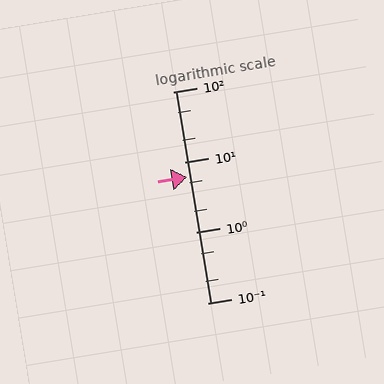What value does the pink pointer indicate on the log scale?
The pointer indicates approximately 6.2.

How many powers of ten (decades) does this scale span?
The scale spans 3 decades, from 0.1 to 100.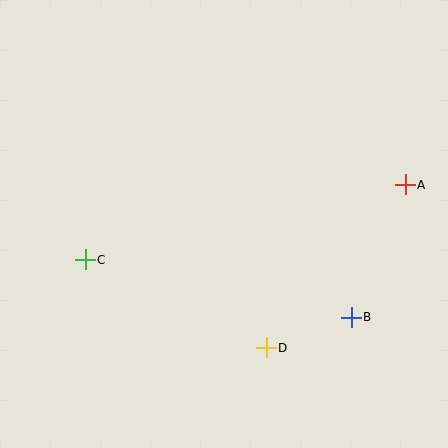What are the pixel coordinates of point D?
Point D is at (266, 348).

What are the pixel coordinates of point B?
Point B is at (351, 317).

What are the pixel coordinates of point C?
Point C is at (85, 260).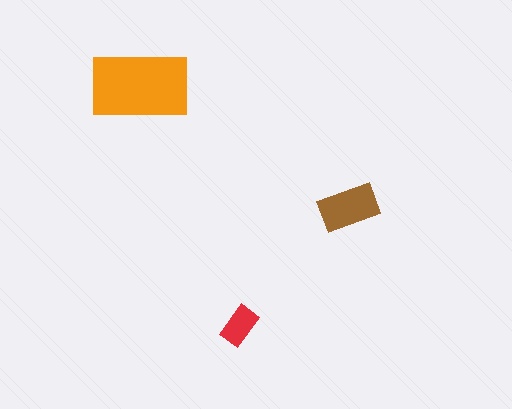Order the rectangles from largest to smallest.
the orange one, the brown one, the red one.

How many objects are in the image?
There are 3 objects in the image.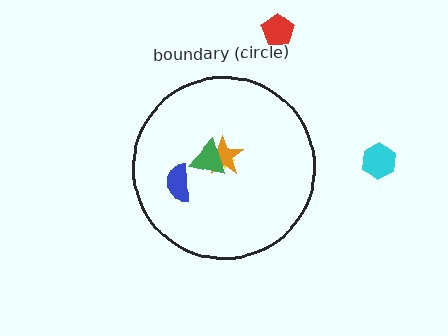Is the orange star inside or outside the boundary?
Inside.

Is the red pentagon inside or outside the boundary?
Outside.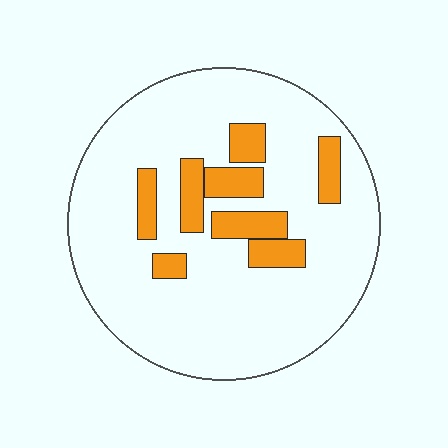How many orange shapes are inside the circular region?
8.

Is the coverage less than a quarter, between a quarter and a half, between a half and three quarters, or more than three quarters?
Less than a quarter.